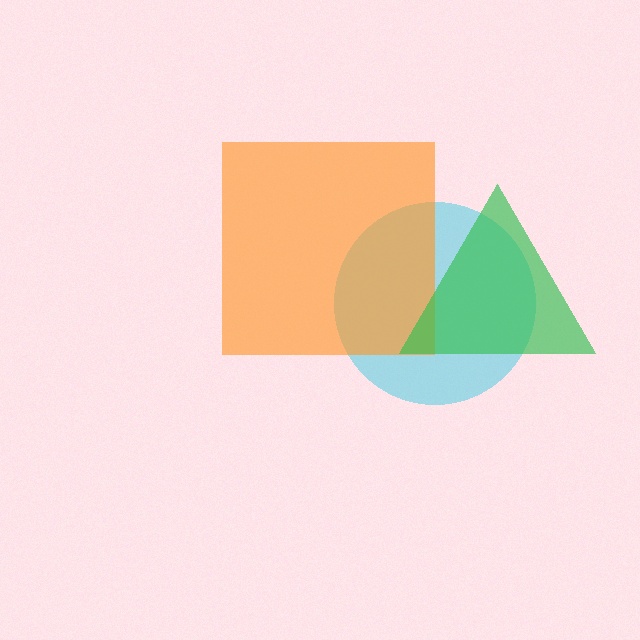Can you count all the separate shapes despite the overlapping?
Yes, there are 3 separate shapes.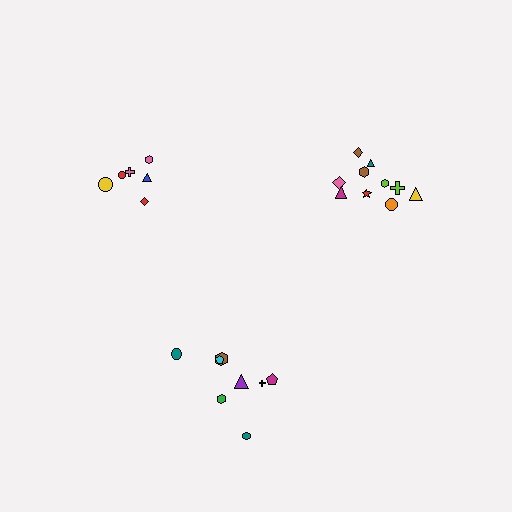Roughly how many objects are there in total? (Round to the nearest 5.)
Roughly 25 objects in total.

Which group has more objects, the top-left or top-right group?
The top-right group.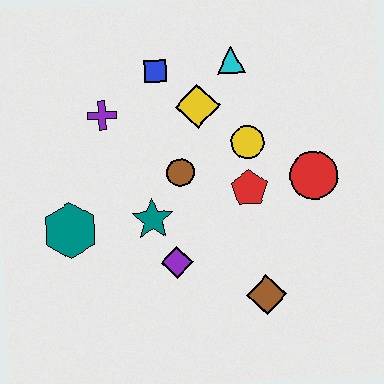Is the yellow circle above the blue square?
No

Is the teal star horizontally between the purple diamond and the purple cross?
Yes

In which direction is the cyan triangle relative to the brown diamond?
The cyan triangle is above the brown diamond.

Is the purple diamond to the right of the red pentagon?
No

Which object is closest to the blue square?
The yellow diamond is closest to the blue square.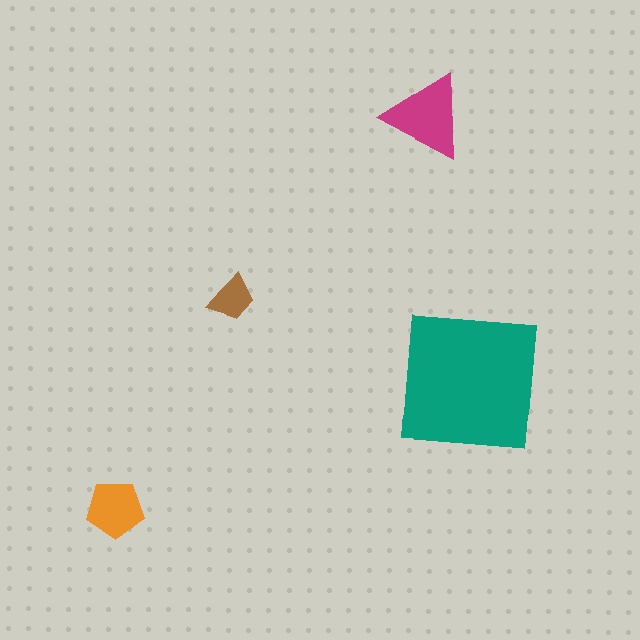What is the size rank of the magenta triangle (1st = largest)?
2nd.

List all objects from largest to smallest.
The teal square, the magenta triangle, the orange pentagon, the brown trapezoid.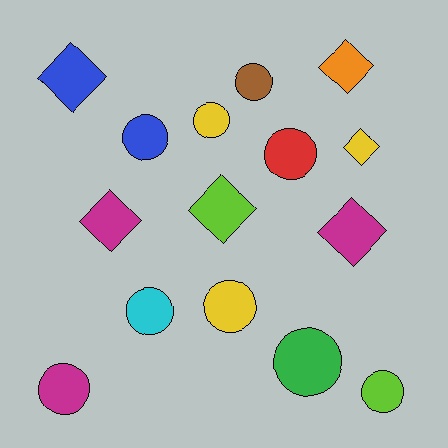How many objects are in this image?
There are 15 objects.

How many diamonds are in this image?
There are 6 diamonds.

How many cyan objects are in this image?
There is 1 cyan object.